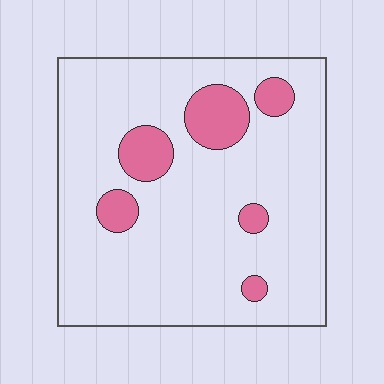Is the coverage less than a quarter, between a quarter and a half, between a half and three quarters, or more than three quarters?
Less than a quarter.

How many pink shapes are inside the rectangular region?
6.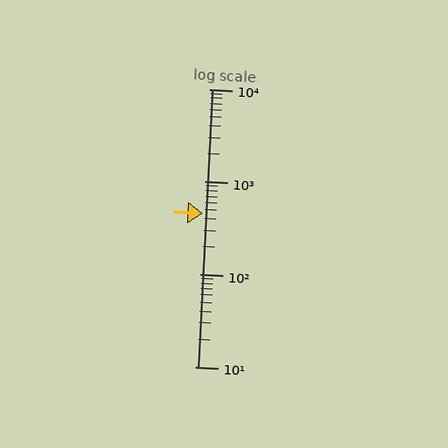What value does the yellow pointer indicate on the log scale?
The pointer indicates approximately 450.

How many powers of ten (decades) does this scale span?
The scale spans 3 decades, from 10 to 10000.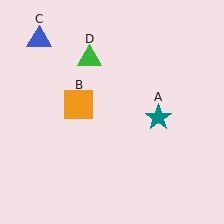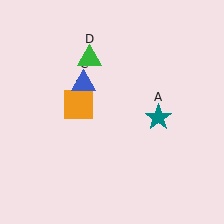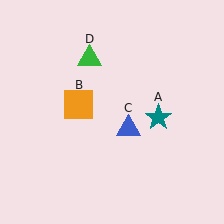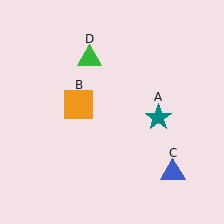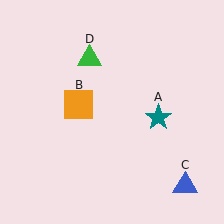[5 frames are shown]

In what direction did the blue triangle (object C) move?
The blue triangle (object C) moved down and to the right.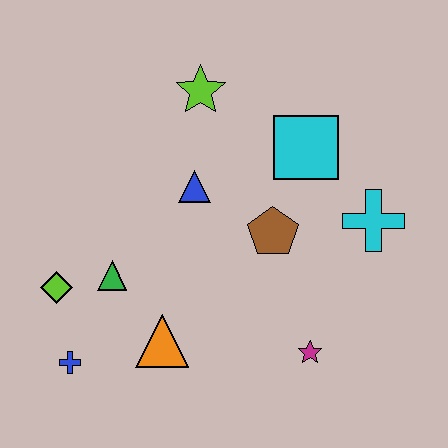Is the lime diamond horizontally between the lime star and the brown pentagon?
No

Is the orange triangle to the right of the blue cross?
Yes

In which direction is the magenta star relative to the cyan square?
The magenta star is below the cyan square.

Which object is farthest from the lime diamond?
The cyan cross is farthest from the lime diamond.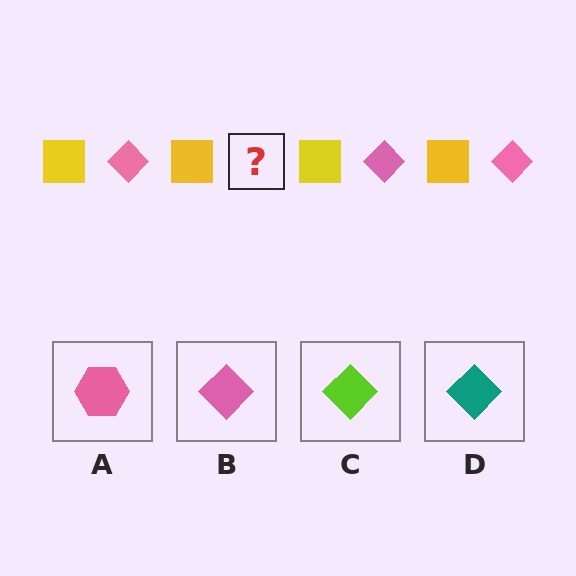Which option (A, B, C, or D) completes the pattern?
B.